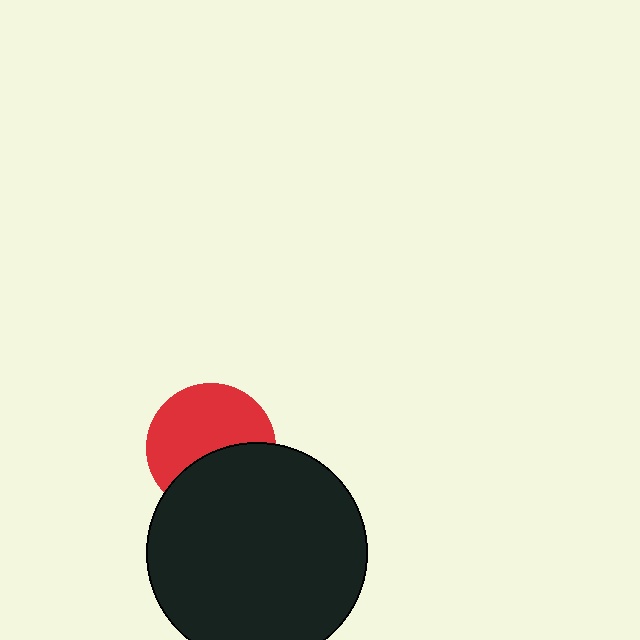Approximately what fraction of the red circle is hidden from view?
Roughly 40% of the red circle is hidden behind the black circle.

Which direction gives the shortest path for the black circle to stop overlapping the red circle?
Moving down gives the shortest separation.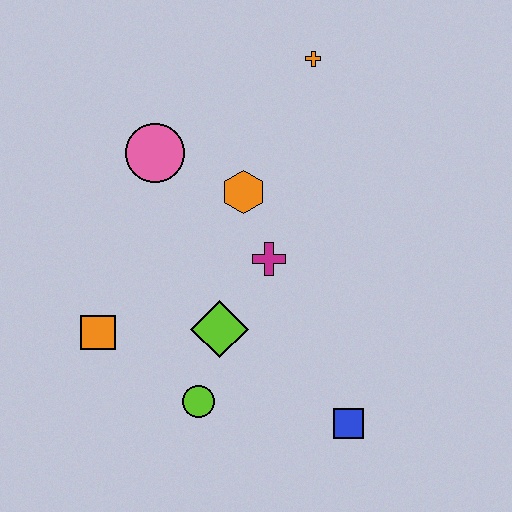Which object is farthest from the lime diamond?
The orange cross is farthest from the lime diamond.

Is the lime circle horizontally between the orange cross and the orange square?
Yes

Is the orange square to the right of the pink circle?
No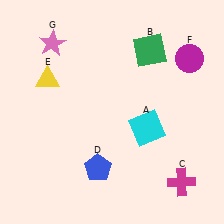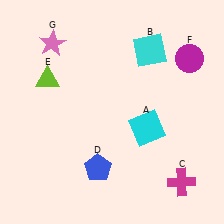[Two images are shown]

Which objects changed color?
B changed from green to cyan. E changed from yellow to lime.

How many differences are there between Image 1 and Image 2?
There are 2 differences between the two images.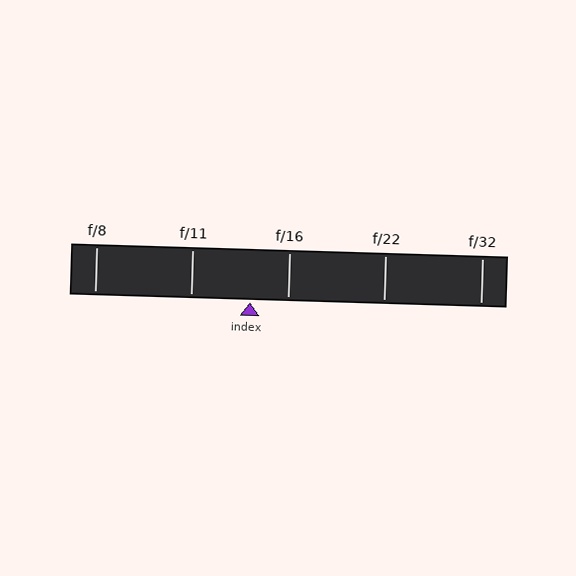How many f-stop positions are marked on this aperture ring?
There are 5 f-stop positions marked.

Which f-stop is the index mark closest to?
The index mark is closest to f/16.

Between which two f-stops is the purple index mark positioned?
The index mark is between f/11 and f/16.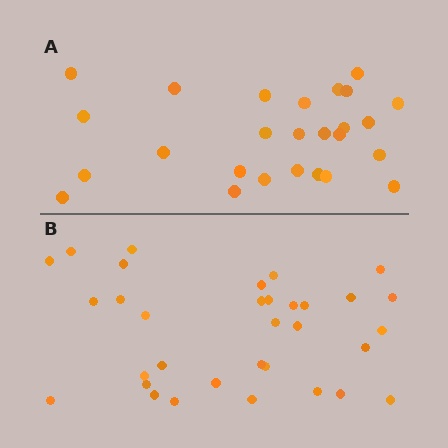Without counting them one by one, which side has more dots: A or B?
Region B (the bottom region) has more dots.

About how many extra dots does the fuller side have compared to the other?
Region B has roughly 8 or so more dots than region A.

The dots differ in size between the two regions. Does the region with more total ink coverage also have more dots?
No. Region A has more total ink coverage because its dots are larger, but region B actually contains more individual dots. Total area can be misleading — the number of items is what matters here.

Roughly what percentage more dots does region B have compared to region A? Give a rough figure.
About 25% more.